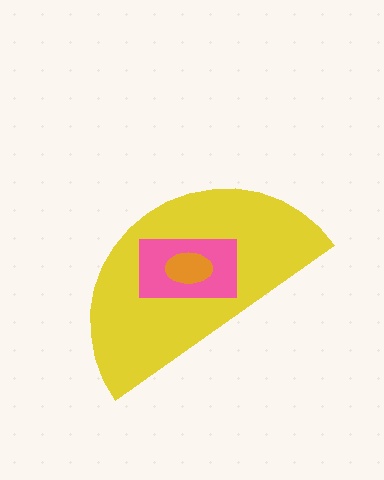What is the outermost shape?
The yellow semicircle.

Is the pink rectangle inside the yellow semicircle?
Yes.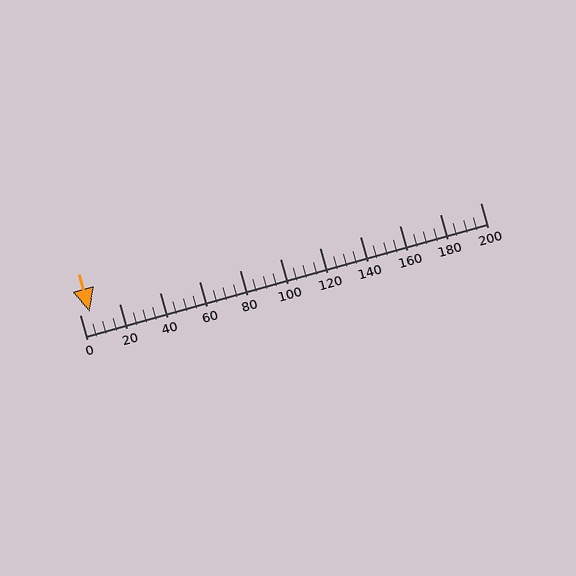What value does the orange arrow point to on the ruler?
The orange arrow points to approximately 5.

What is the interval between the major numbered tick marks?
The major tick marks are spaced 20 units apart.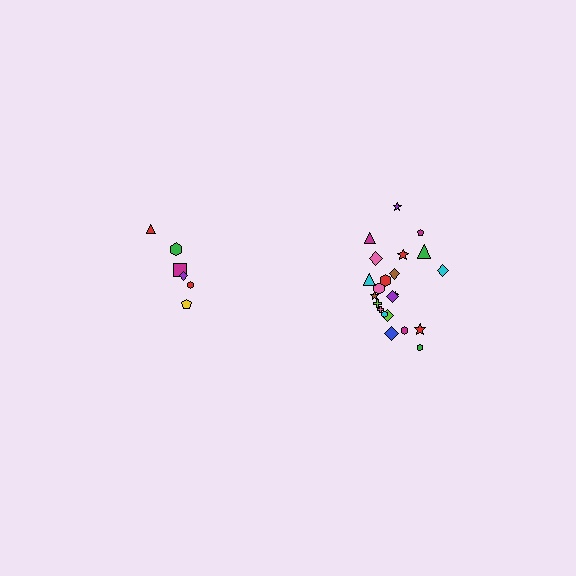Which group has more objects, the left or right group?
The right group.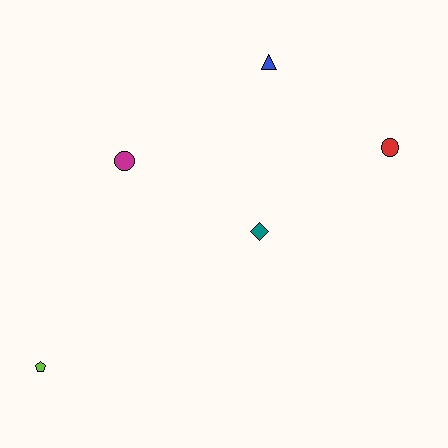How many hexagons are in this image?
There are no hexagons.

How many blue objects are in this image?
There is 1 blue object.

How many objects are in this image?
There are 5 objects.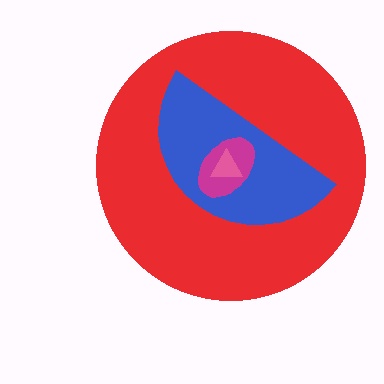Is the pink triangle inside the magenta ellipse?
Yes.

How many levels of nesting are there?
4.